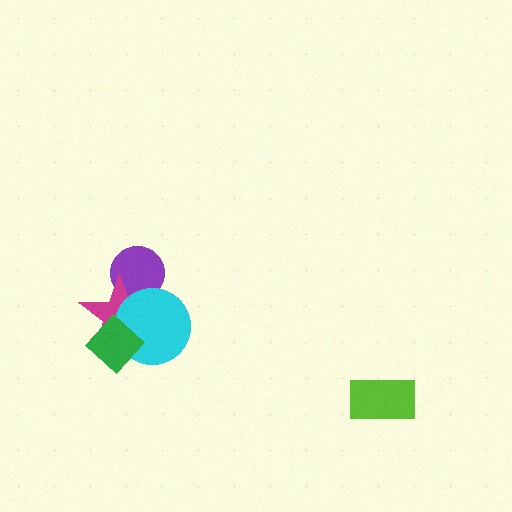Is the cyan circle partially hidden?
Yes, it is partially covered by another shape.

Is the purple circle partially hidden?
Yes, it is partially covered by another shape.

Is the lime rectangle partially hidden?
No, no other shape covers it.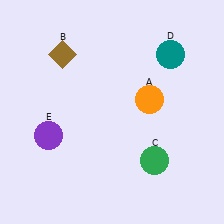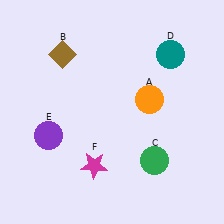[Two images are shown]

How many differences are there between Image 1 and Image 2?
There is 1 difference between the two images.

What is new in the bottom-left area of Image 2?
A magenta star (F) was added in the bottom-left area of Image 2.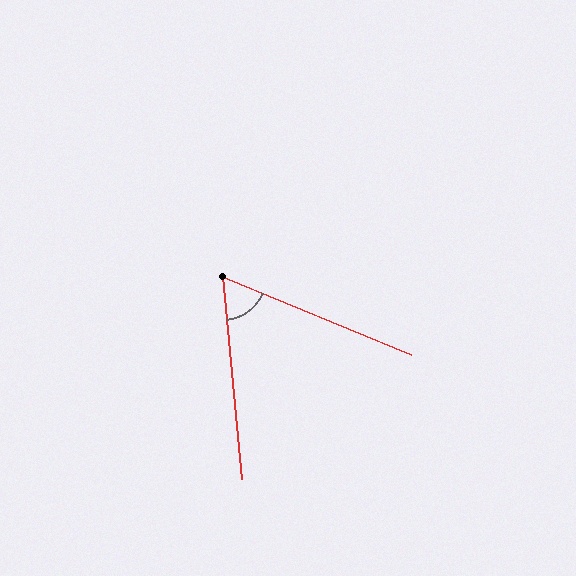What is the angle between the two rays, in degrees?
Approximately 62 degrees.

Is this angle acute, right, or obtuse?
It is acute.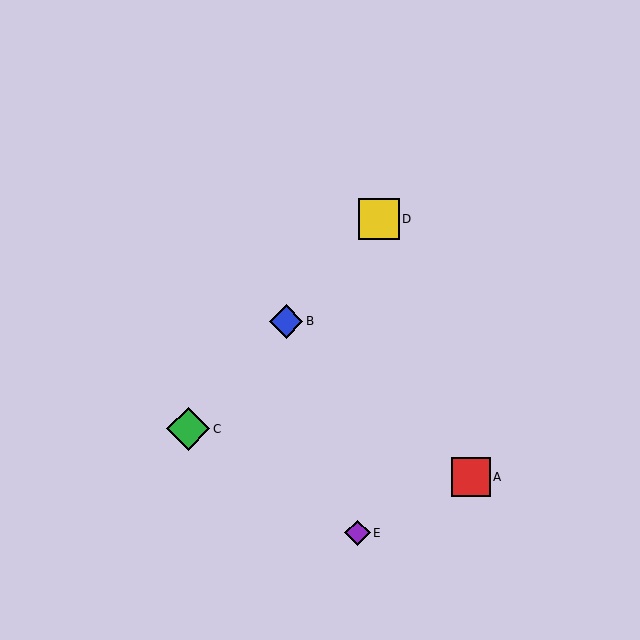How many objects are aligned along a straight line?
3 objects (B, C, D) are aligned along a straight line.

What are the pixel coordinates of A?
Object A is at (471, 477).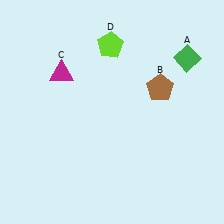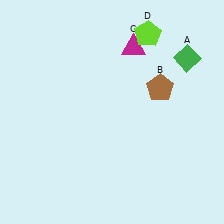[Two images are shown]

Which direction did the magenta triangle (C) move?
The magenta triangle (C) moved right.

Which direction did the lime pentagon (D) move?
The lime pentagon (D) moved right.